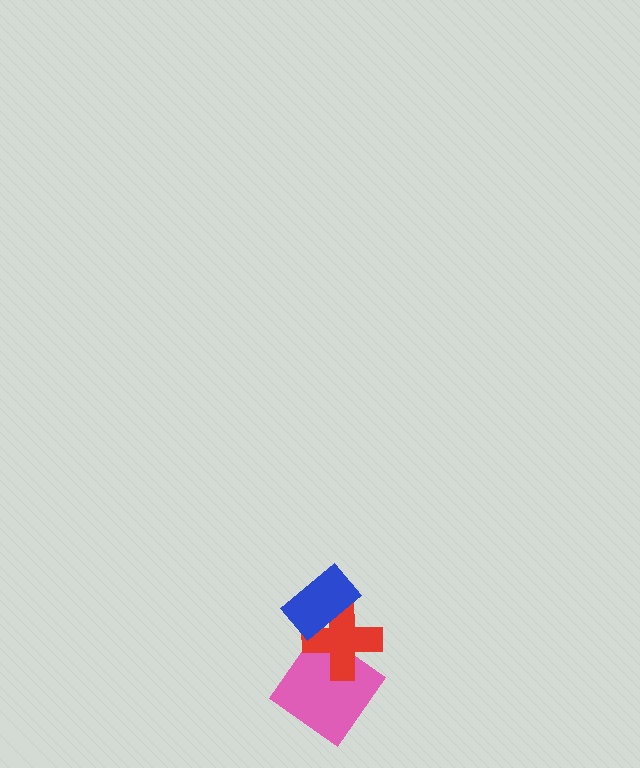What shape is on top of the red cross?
The blue rectangle is on top of the red cross.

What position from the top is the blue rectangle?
The blue rectangle is 1st from the top.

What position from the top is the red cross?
The red cross is 2nd from the top.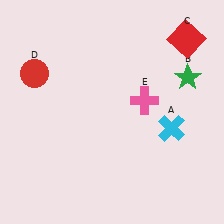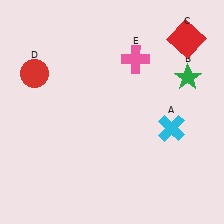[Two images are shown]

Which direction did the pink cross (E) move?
The pink cross (E) moved up.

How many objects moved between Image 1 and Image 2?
1 object moved between the two images.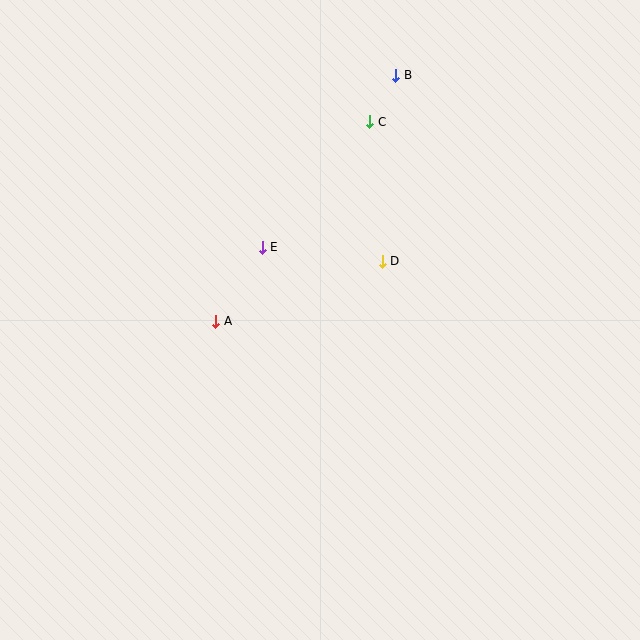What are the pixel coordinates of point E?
Point E is at (262, 247).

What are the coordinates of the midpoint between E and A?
The midpoint between E and A is at (239, 284).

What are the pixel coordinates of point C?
Point C is at (370, 122).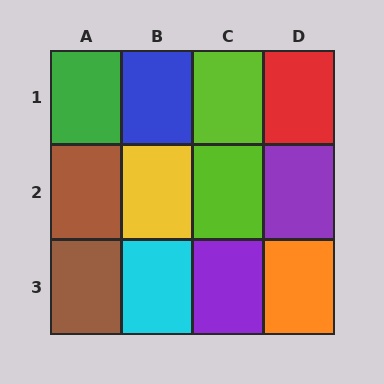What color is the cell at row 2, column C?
Lime.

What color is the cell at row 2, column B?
Yellow.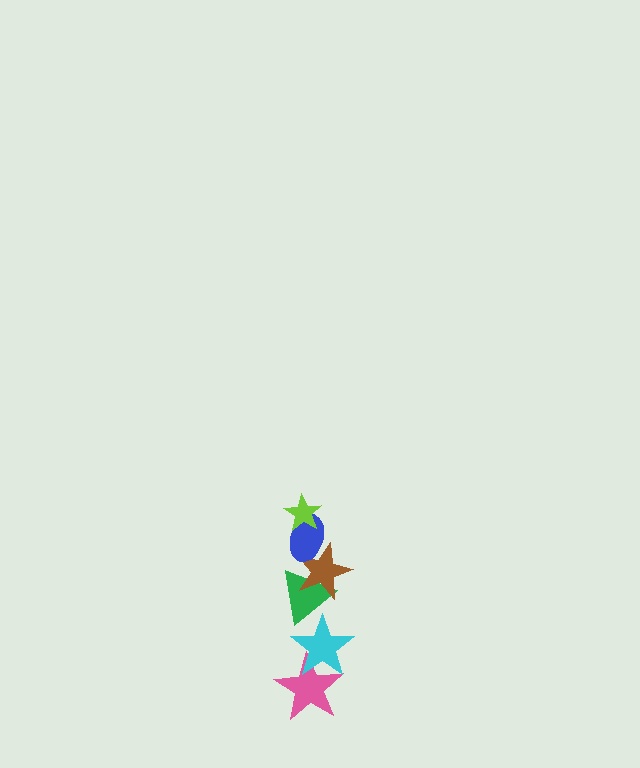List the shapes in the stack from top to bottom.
From top to bottom: the lime star, the blue ellipse, the brown star, the green triangle, the cyan star, the pink star.